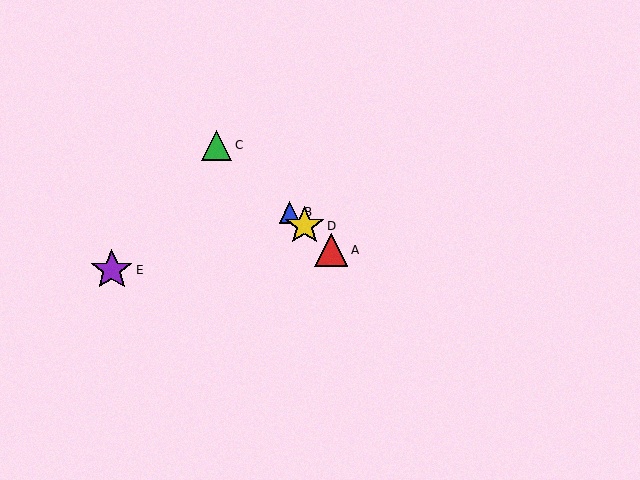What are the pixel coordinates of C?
Object C is at (217, 145).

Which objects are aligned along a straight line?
Objects A, B, C, D are aligned along a straight line.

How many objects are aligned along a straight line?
4 objects (A, B, C, D) are aligned along a straight line.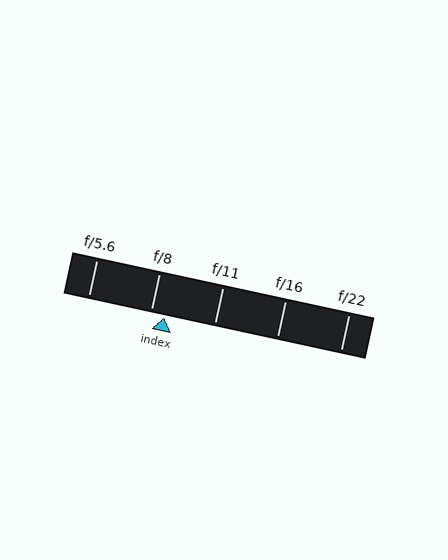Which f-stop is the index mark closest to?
The index mark is closest to f/8.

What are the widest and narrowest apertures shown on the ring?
The widest aperture shown is f/5.6 and the narrowest is f/22.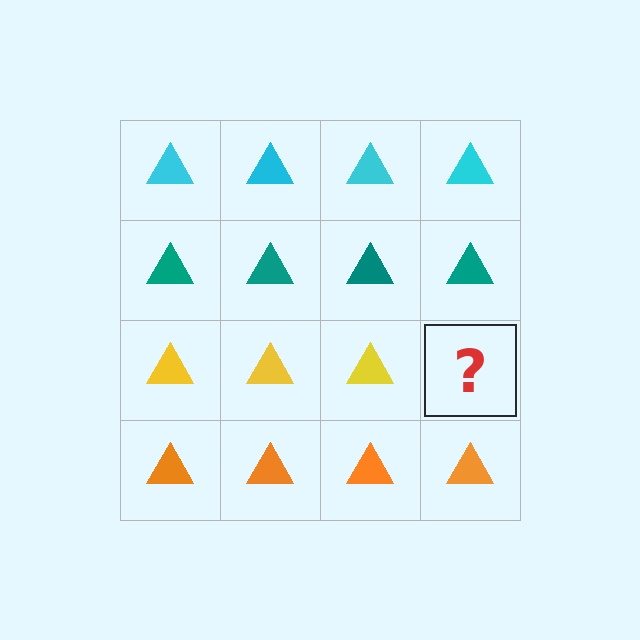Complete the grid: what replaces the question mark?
The question mark should be replaced with a yellow triangle.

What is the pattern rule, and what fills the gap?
The rule is that each row has a consistent color. The gap should be filled with a yellow triangle.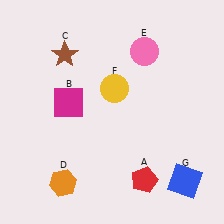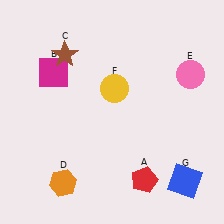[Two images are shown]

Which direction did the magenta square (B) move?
The magenta square (B) moved up.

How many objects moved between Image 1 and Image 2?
2 objects moved between the two images.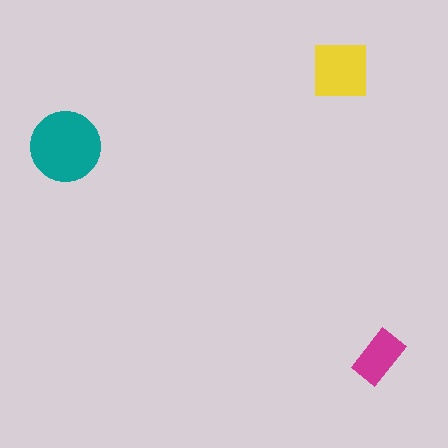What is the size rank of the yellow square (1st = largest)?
2nd.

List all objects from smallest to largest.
The magenta rectangle, the yellow square, the teal circle.